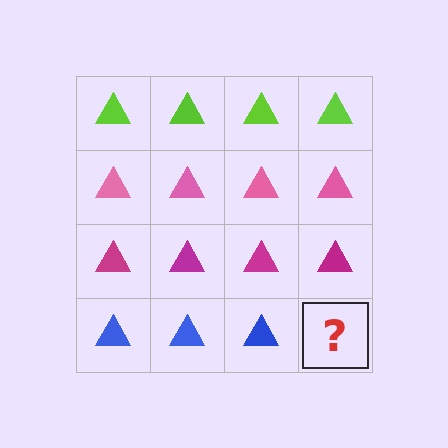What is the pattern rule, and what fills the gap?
The rule is that each row has a consistent color. The gap should be filled with a blue triangle.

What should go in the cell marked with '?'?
The missing cell should contain a blue triangle.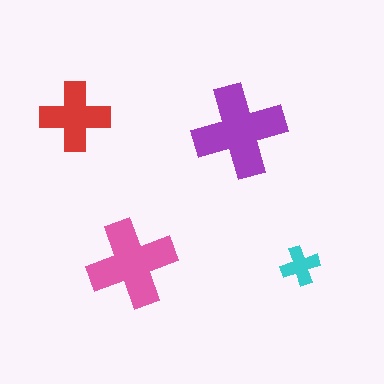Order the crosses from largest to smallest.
the purple one, the pink one, the red one, the cyan one.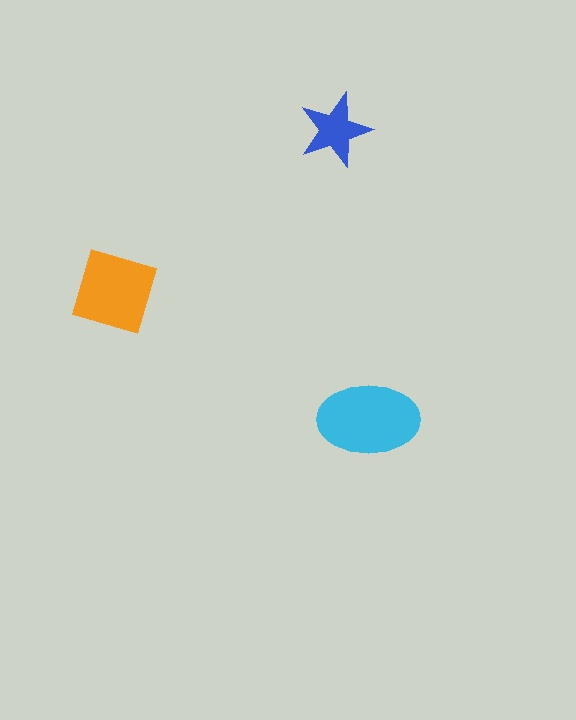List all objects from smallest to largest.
The blue star, the orange diamond, the cyan ellipse.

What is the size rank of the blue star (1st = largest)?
3rd.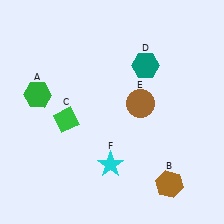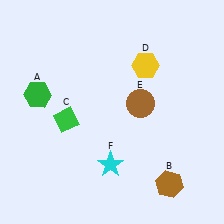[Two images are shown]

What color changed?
The hexagon (D) changed from teal in Image 1 to yellow in Image 2.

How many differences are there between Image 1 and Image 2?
There is 1 difference between the two images.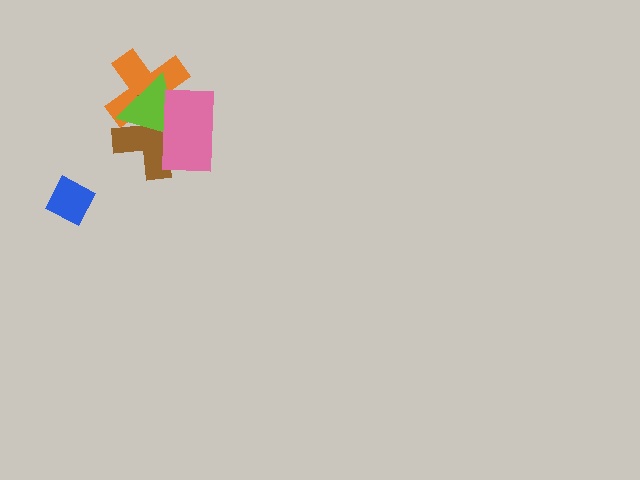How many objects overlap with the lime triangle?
3 objects overlap with the lime triangle.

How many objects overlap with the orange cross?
3 objects overlap with the orange cross.